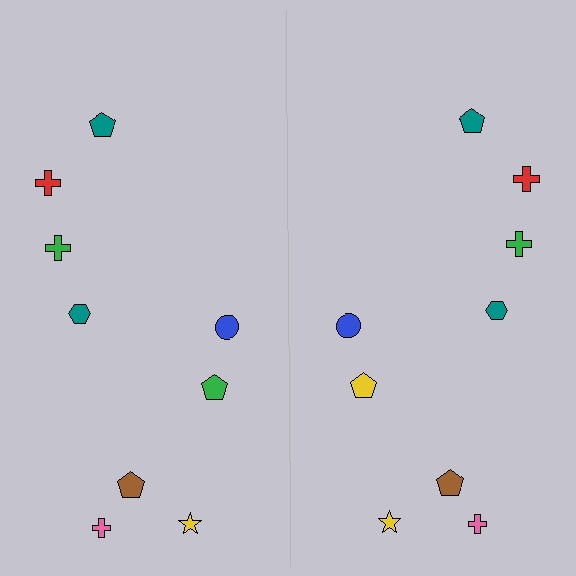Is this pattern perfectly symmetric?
No, the pattern is not perfectly symmetric. The yellow pentagon on the right side breaks the symmetry — its mirror counterpart is green.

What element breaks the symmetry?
The yellow pentagon on the right side breaks the symmetry — its mirror counterpart is green.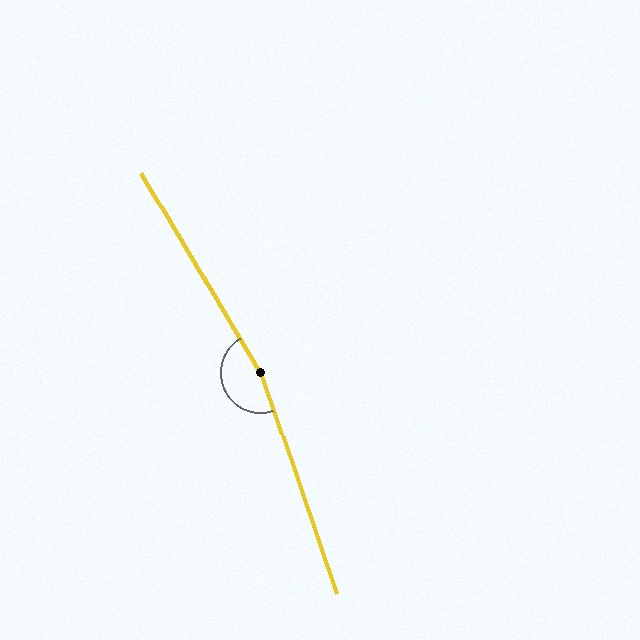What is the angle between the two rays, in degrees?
Approximately 168 degrees.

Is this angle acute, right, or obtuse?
It is obtuse.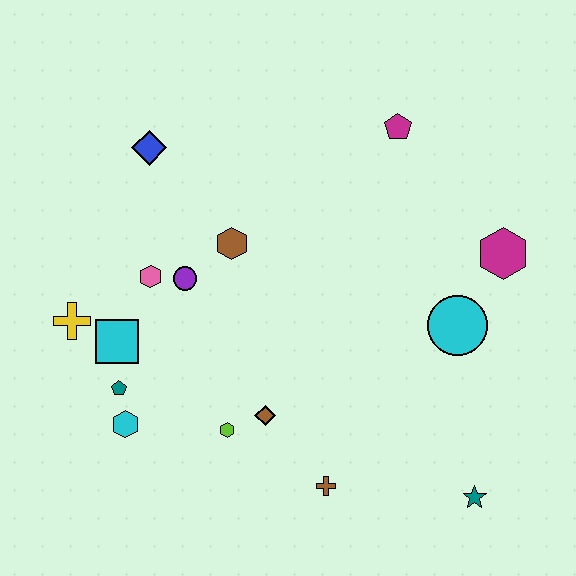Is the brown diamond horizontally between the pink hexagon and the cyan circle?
Yes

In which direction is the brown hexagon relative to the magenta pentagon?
The brown hexagon is to the left of the magenta pentagon.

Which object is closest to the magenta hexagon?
The cyan circle is closest to the magenta hexagon.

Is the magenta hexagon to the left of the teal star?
No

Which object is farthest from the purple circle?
The teal star is farthest from the purple circle.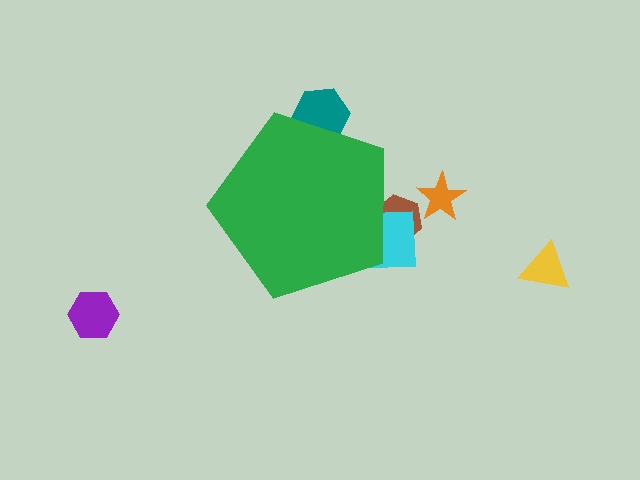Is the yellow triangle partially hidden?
No, the yellow triangle is fully visible.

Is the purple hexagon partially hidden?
No, the purple hexagon is fully visible.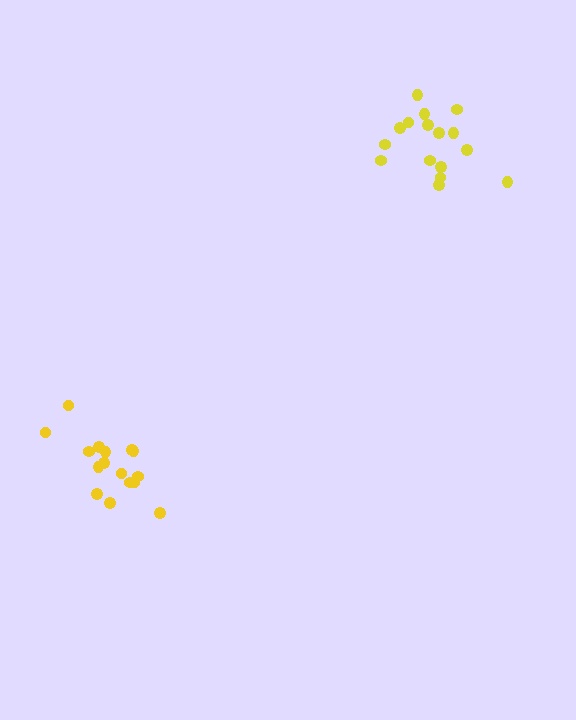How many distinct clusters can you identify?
There are 2 distinct clusters.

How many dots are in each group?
Group 1: 16 dots, Group 2: 16 dots (32 total).